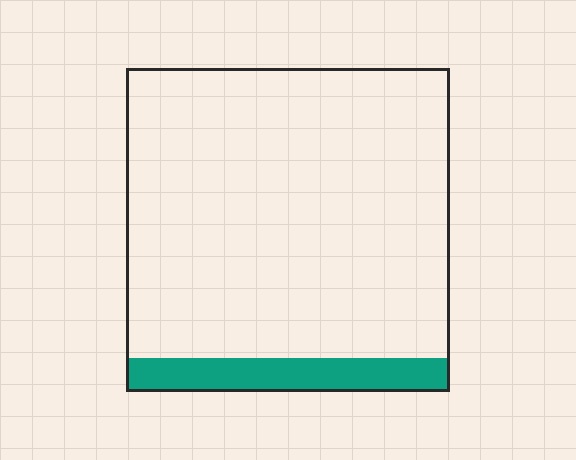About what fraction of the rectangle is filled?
About one tenth (1/10).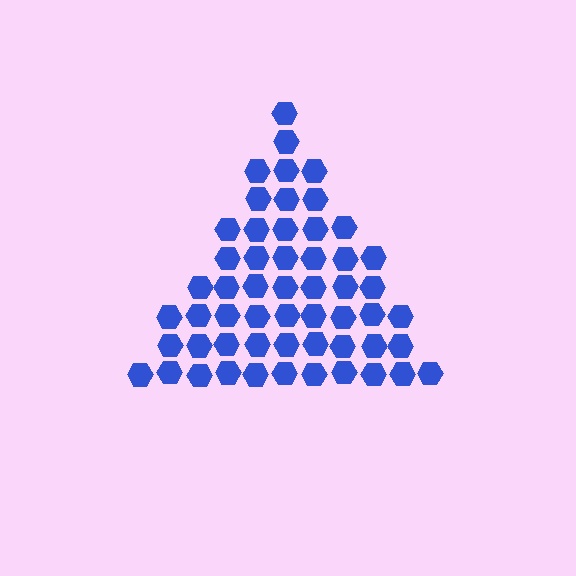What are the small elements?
The small elements are hexagons.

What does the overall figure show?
The overall figure shows a triangle.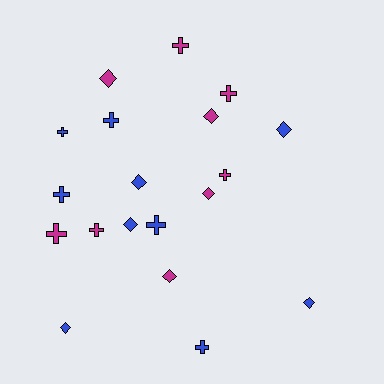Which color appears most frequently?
Blue, with 10 objects.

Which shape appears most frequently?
Cross, with 10 objects.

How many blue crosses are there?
There are 5 blue crosses.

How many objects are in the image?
There are 19 objects.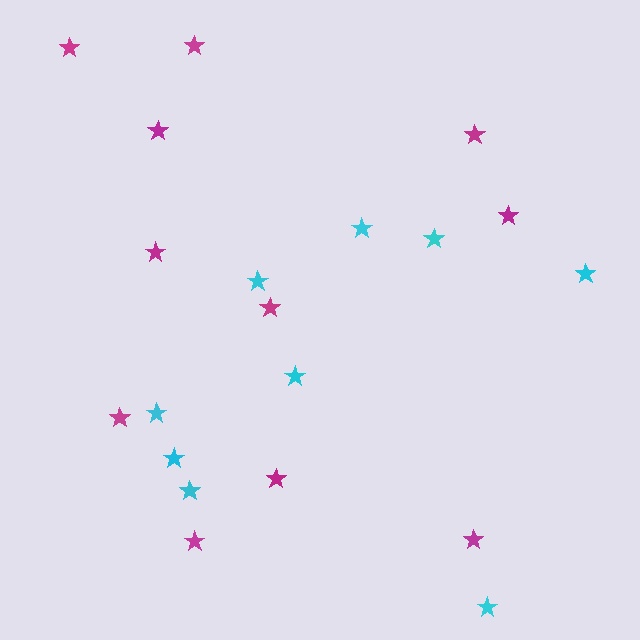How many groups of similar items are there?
There are 2 groups: one group of magenta stars (11) and one group of cyan stars (9).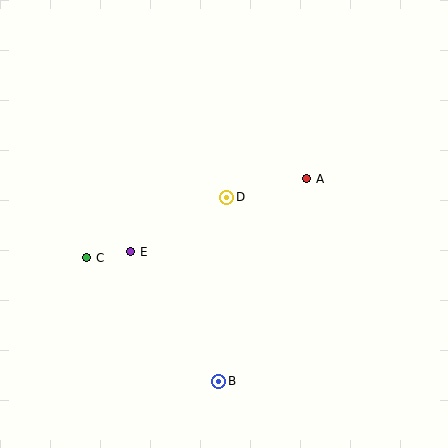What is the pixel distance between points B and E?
The distance between B and E is 156 pixels.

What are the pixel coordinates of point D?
Point D is at (227, 197).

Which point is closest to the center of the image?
Point D at (227, 197) is closest to the center.